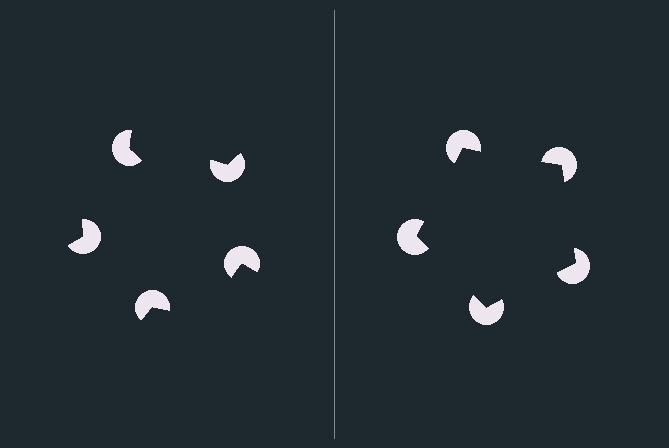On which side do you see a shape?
An illusory pentagon appears on the right side. On the left side the wedge cuts are rotated, so no coherent shape forms.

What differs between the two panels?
The pac-man discs are positioned identically on both sides; only the wedge orientations differ. On the right they align to a pentagon; on the left they are misaligned.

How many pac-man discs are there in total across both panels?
10 — 5 on each side.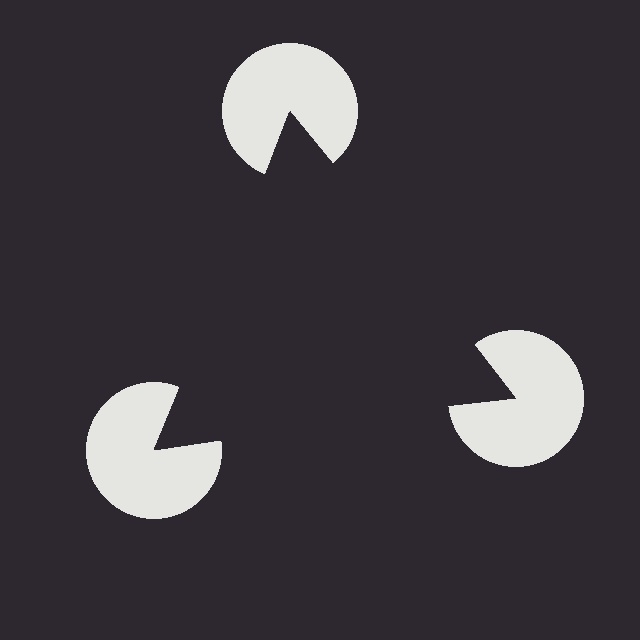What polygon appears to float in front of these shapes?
An illusory triangle — its edges are inferred from the aligned wedge cuts in the pac-man discs, not physically drawn.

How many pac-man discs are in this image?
There are 3 — one at each vertex of the illusory triangle.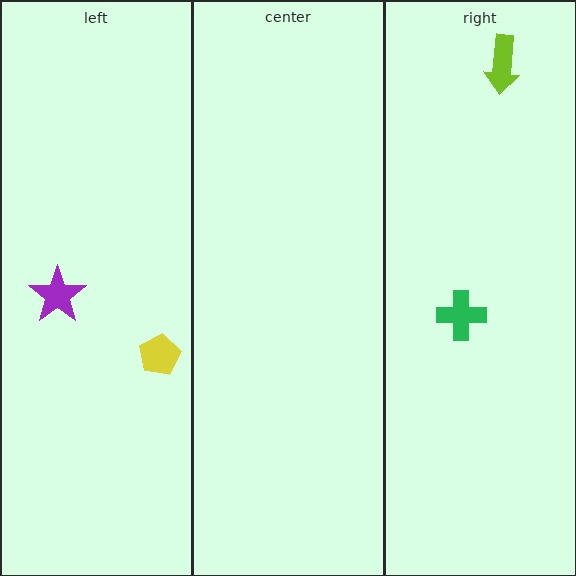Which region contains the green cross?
The right region.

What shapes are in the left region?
The yellow pentagon, the purple star.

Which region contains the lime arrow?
The right region.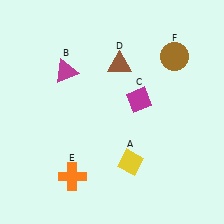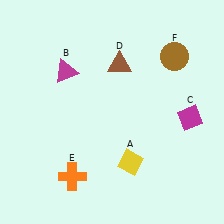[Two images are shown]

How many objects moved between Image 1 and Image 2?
1 object moved between the two images.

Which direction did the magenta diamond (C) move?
The magenta diamond (C) moved right.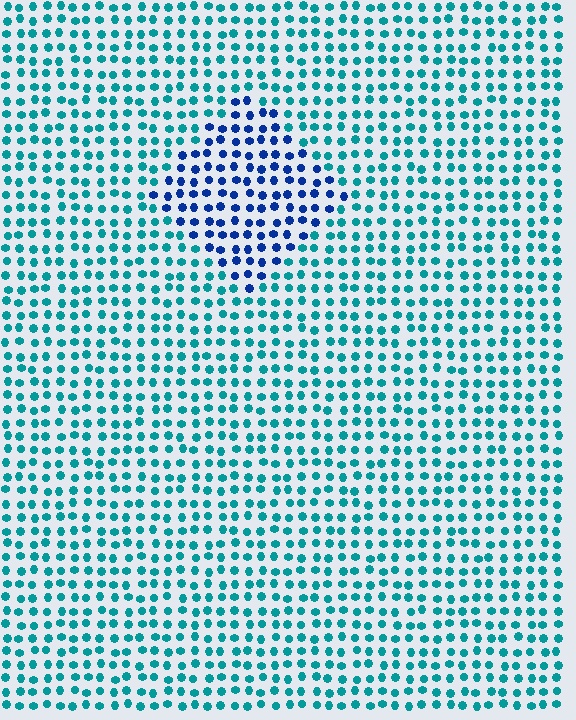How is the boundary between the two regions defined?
The boundary is defined purely by a slight shift in hue (about 43 degrees). Spacing, size, and orientation are identical on both sides.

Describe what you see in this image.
The image is filled with small teal elements in a uniform arrangement. A diamond-shaped region is visible where the elements are tinted to a slightly different hue, forming a subtle color boundary.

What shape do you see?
I see a diamond.